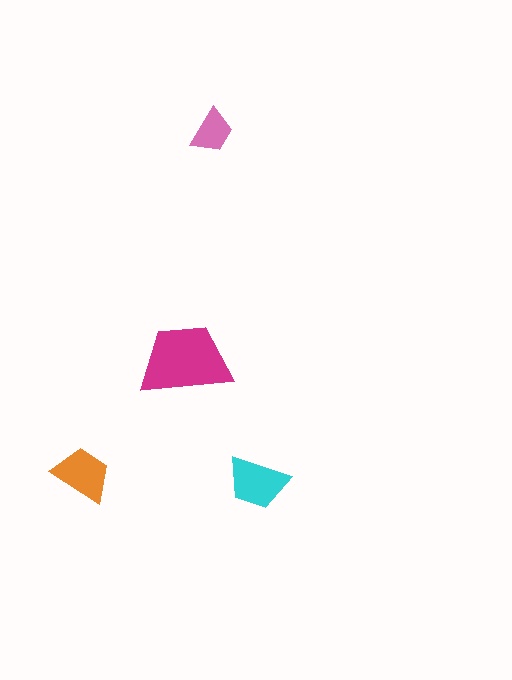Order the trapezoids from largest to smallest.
the magenta one, the cyan one, the orange one, the pink one.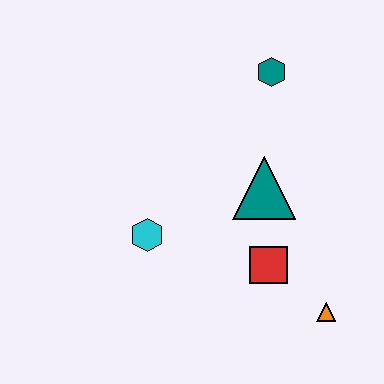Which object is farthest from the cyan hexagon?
The teal hexagon is farthest from the cyan hexagon.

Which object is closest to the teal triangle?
The red square is closest to the teal triangle.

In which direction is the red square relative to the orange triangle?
The red square is to the left of the orange triangle.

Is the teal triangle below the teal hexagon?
Yes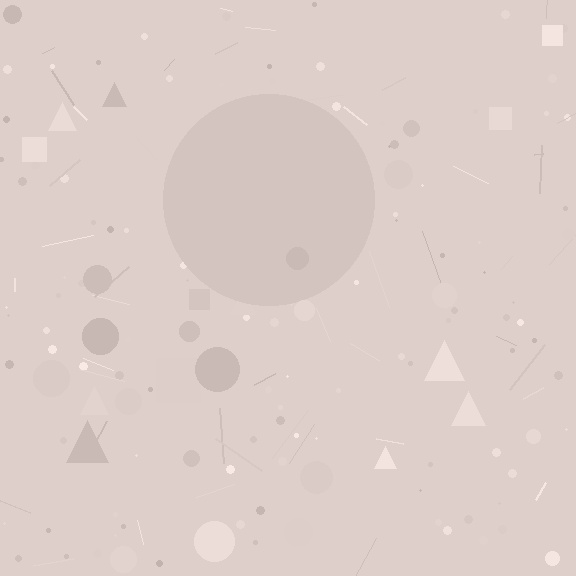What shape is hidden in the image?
A circle is hidden in the image.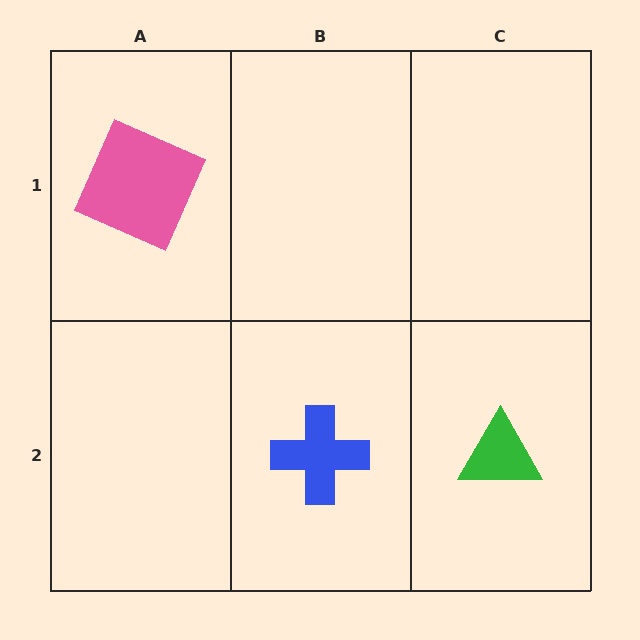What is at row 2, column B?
A blue cross.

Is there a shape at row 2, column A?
No, that cell is empty.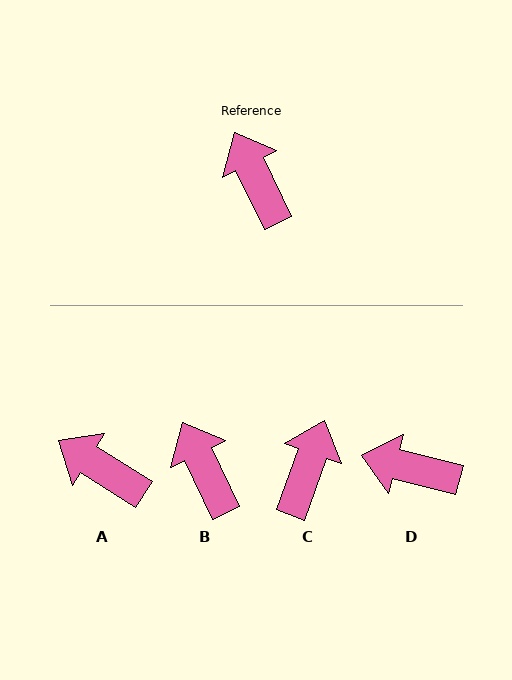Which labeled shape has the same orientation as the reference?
B.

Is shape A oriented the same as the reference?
No, it is off by about 32 degrees.